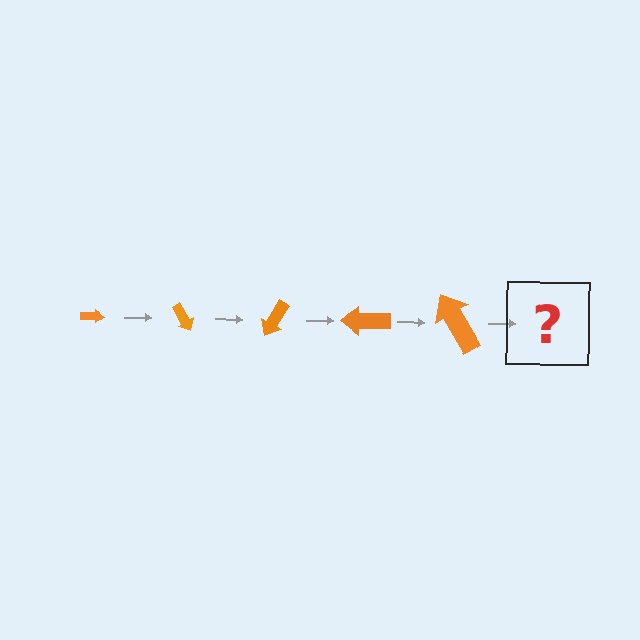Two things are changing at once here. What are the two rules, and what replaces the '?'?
The two rules are that the arrow grows larger each step and it rotates 60 degrees each step. The '?' should be an arrow, larger than the previous one and rotated 300 degrees from the start.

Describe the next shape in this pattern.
It should be an arrow, larger than the previous one and rotated 300 degrees from the start.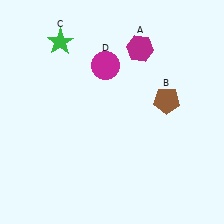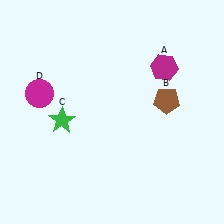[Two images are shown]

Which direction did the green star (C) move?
The green star (C) moved down.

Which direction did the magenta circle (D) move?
The magenta circle (D) moved left.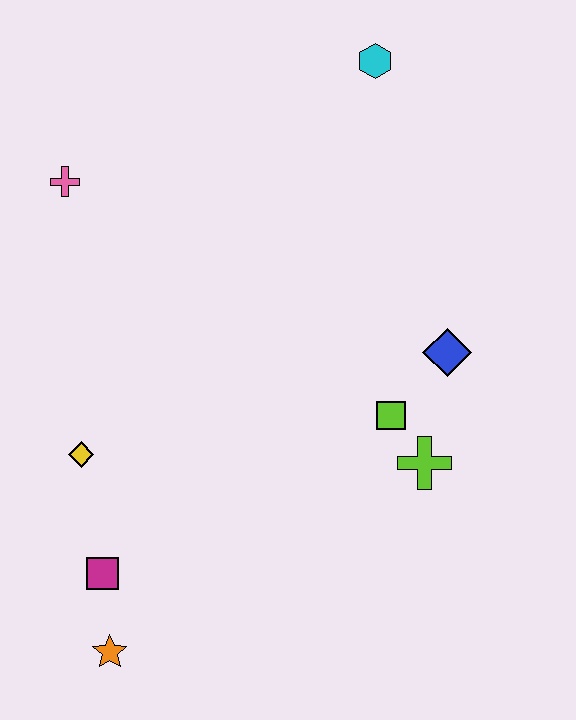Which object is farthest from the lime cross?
The pink cross is farthest from the lime cross.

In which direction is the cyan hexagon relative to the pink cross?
The cyan hexagon is to the right of the pink cross.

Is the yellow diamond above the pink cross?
No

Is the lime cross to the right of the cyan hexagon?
Yes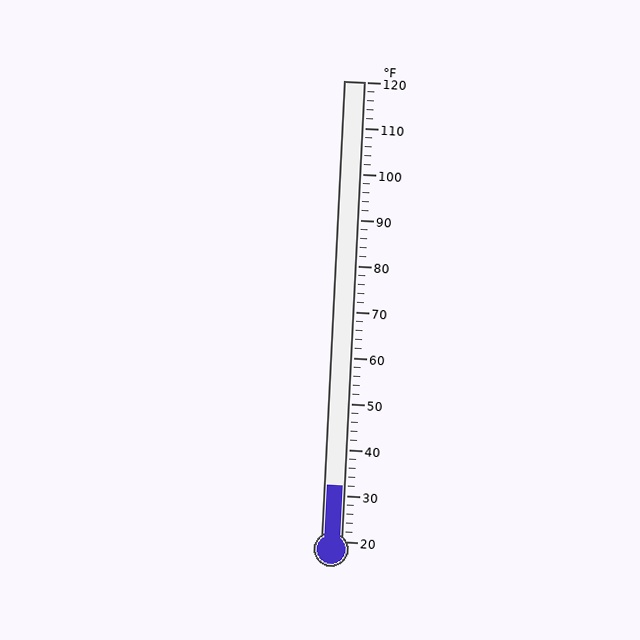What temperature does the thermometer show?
The thermometer shows approximately 32°F.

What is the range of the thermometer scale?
The thermometer scale ranges from 20°F to 120°F.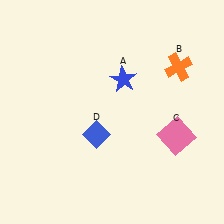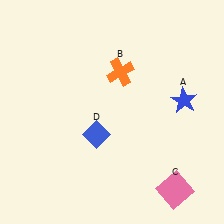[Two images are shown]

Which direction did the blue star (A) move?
The blue star (A) moved right.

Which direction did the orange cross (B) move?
The orange cross (B) moved left.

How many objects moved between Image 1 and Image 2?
3 objects moved between the two images.